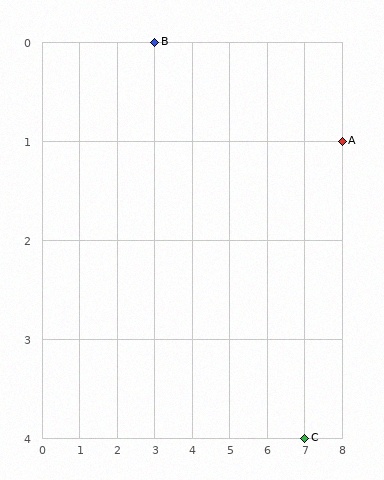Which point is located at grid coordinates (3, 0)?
Point B is at (3, 0).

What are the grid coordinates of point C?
Point C is at grid coordinates (7, 4).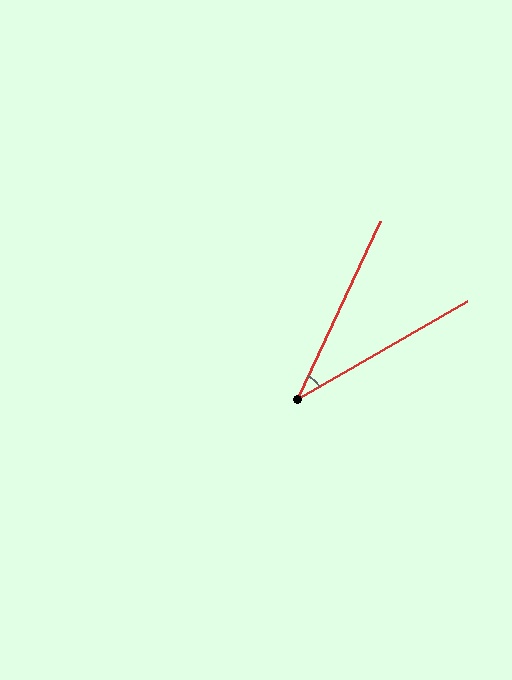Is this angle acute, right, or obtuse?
It is acute.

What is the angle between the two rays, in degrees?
Approximately 35 degrees.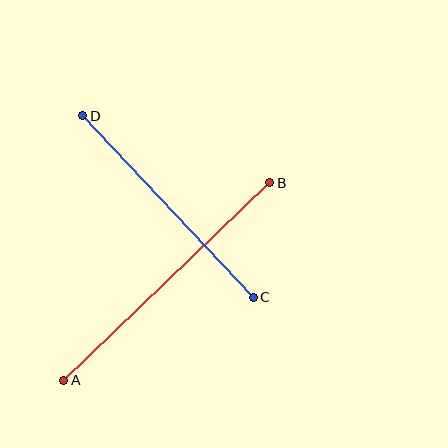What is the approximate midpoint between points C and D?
The midpoint is at approximately (168, 207) pixels.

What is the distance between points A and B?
The distance is approximately 285 pixels.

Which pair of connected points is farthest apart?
Points A and B are farthest apart.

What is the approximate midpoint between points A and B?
The midpoint is at approximately (167, 282) pixels.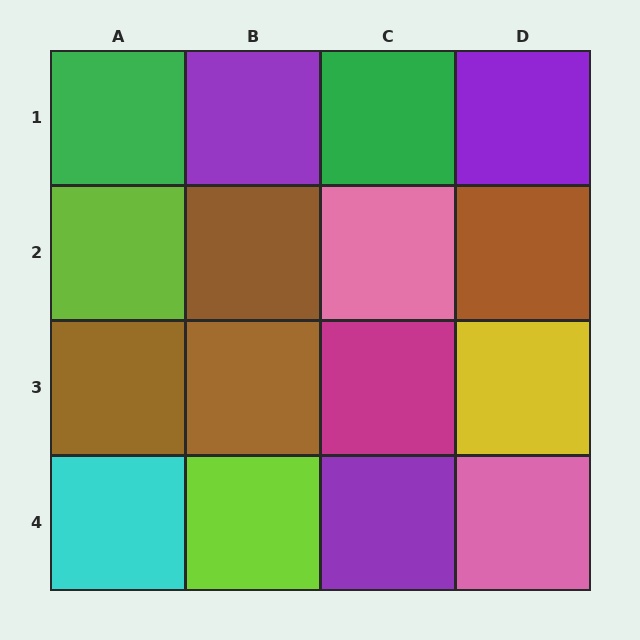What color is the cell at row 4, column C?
Purple.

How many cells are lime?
2 cells are lime.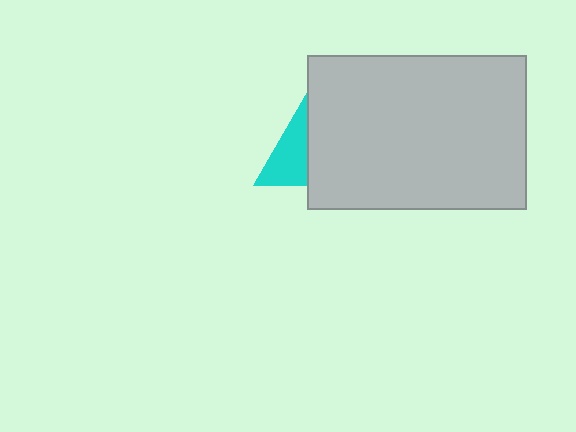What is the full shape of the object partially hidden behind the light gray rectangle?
The partially hidden object is a cyan triangle.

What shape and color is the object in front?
The object in front is a light gray rectangle.